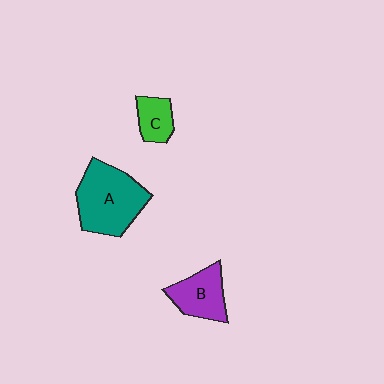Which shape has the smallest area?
Shape C (green).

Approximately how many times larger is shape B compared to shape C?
Approximately 1.6 times.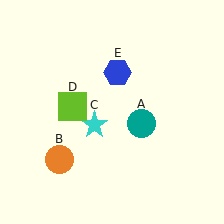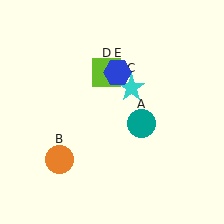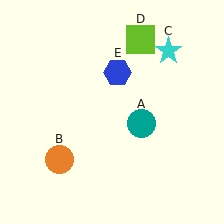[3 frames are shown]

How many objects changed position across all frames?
2 objects changed position: cyan star (object C), lime square (object D).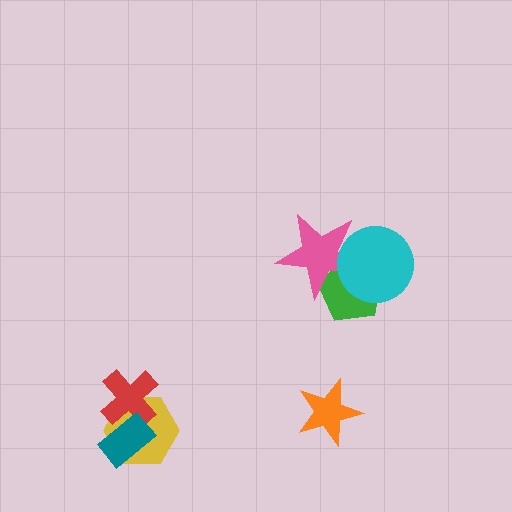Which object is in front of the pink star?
The cyan circle is in front of the pink star.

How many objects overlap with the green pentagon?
2 objects overlap with the green pentagon.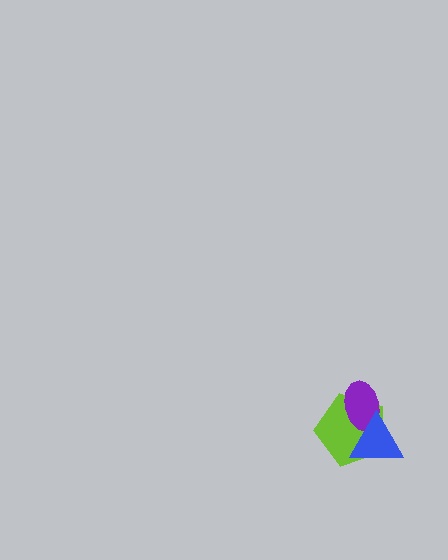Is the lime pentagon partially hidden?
Yes, it is partially covered by another shape.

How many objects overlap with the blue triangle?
2 objects overlap with the blue triangle.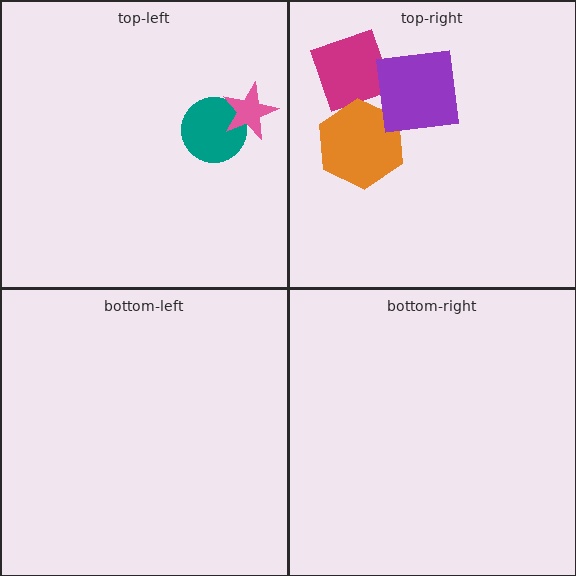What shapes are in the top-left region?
The teal circle, the pink star.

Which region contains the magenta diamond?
The top-right region.